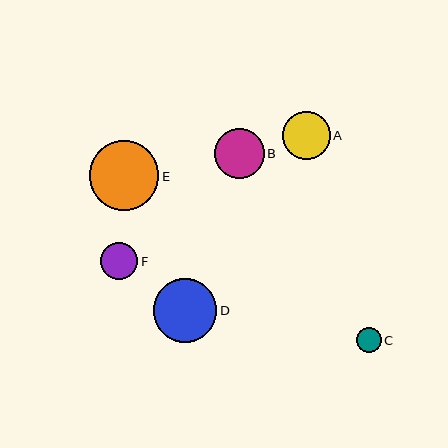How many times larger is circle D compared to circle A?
Circle D is approximately 1.3 times the size of circle A.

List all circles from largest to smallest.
From largest to smallest: E, D, B, A, F, C.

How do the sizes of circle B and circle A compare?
Circle B and circle A are approximately the same size.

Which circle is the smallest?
Circle C is the smallest with a size of approximately 24 pixels.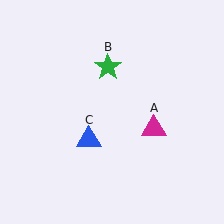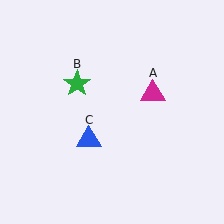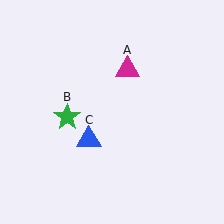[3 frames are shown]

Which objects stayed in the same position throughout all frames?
Blue triangle (object C) remained stationary.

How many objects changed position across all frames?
2 objects changed position: magenta triangle (object A), green star (object B).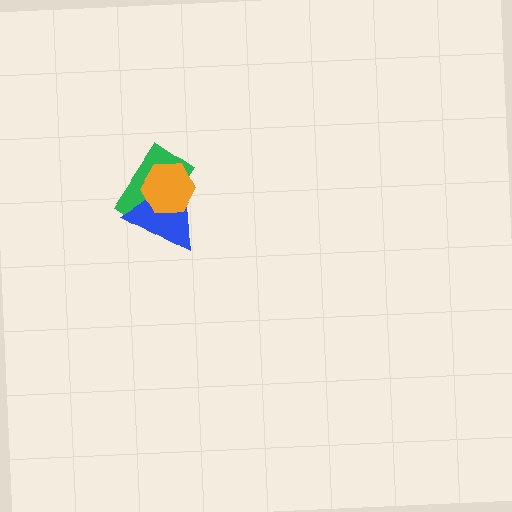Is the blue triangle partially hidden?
Yes, it is partially covered by another shape.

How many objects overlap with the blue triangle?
2 objects overlap with the blue triangle.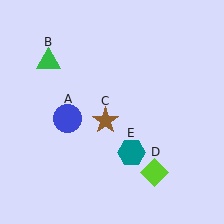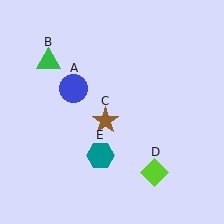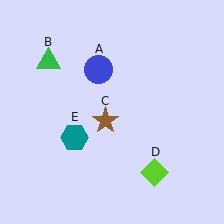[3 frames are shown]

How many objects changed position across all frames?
2 objects changed position: blue circle (object A), teal hexagon (object E).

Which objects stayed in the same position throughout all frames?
Green triangle (object B) and brown star (object C) and lime diamond (object D) remained stationary.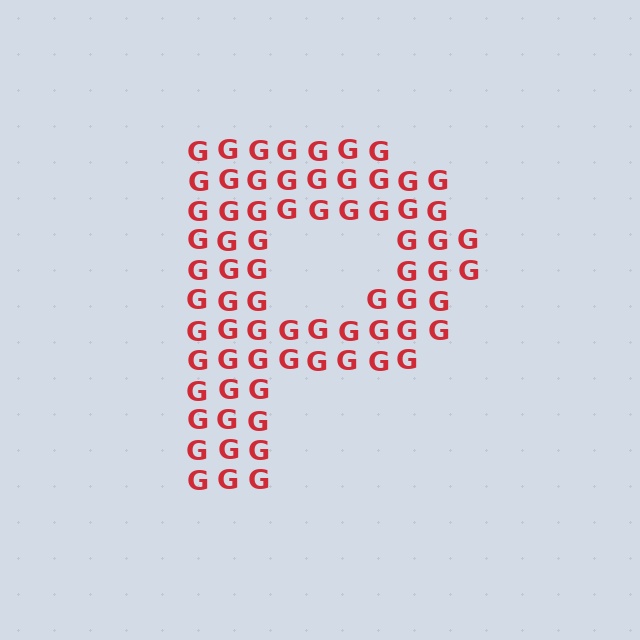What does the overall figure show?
The overall figure shows the letter P.